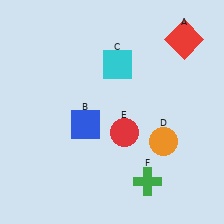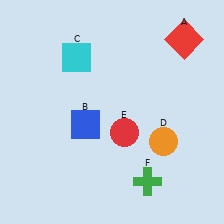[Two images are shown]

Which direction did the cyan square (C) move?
The cyan square (C) moved left.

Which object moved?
The cyan square (C) moved left.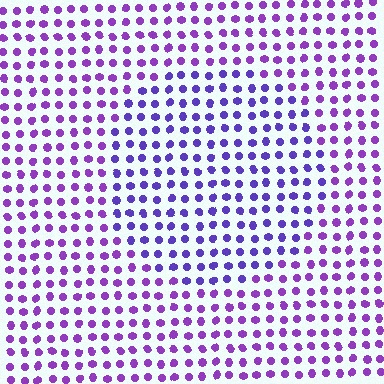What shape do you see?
I see a circle.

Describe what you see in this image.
The image is filled with small purple elements in a uniform arrangement. A circle-shaped region is visible where the elements are tinted to a slightly different hue, forming a subtle color boundary.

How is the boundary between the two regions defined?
The boundary is defined purely by a slight shift in hue (about 25 degrees). Spacing, size, and orientation are identical on both sides.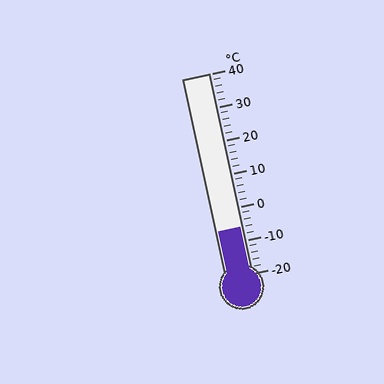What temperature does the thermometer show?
The thermometer shows approximately -6°C.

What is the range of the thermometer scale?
The thermometer scale ranges from -20°C to 40°C.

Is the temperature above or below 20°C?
The temperature is below 20°C.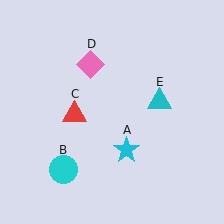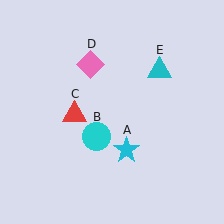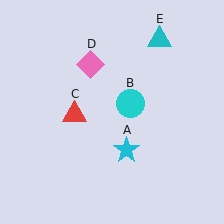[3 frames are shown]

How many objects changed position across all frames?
2 objects changed position: cyan circle (object B), cyan triangle (object E).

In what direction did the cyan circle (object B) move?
The cyan circle (object B) moved up and to the right.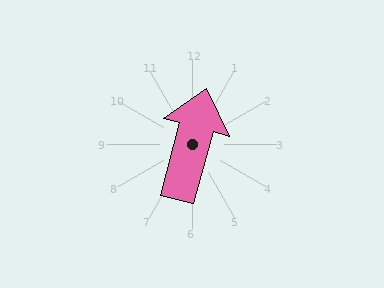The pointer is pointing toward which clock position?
Roughly 12 o'clock.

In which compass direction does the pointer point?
North.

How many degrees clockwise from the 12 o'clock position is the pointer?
Approximately 15 degrees.